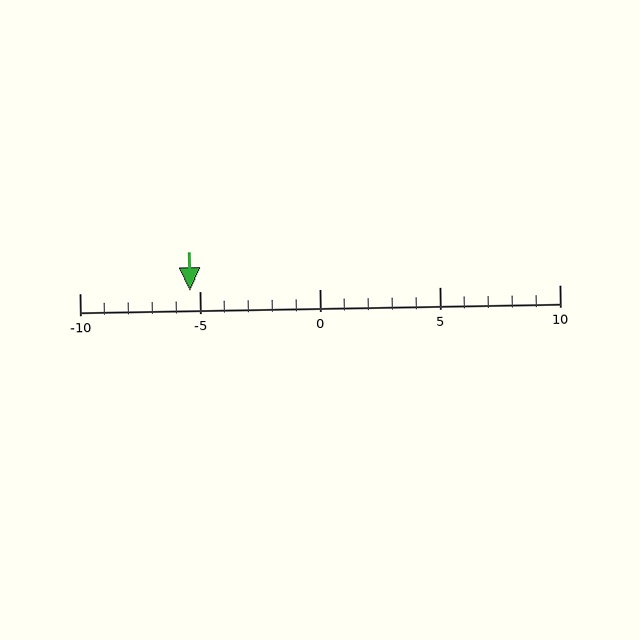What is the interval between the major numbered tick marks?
The major tick marks are spaced 5 units apart.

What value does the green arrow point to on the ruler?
The green arrow points to approximately -5.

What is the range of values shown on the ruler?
The ruler shows values from -10 to 10.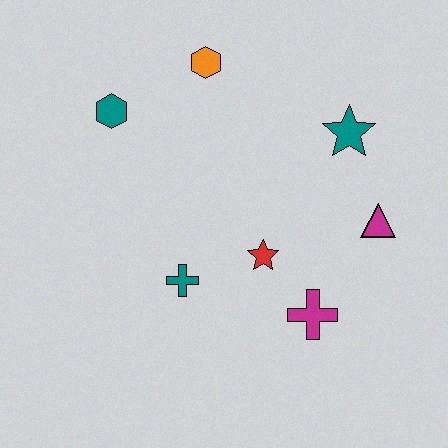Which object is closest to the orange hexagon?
The teal hexagon is closest to the orange hexagon.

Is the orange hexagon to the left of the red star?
Yes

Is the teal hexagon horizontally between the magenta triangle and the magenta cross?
No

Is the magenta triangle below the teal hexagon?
Yes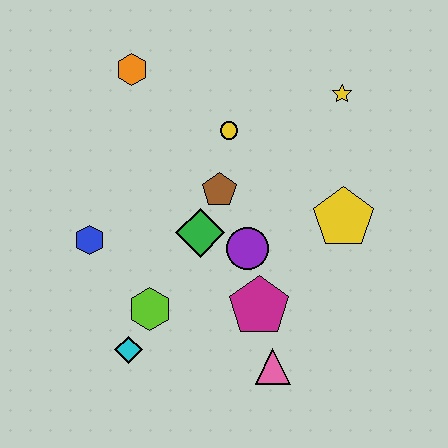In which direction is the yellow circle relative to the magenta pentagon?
The yellow circle is above the magenta pentagon.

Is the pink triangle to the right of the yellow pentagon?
No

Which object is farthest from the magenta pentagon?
The orange hexagon is farthest from the magenta pentagon.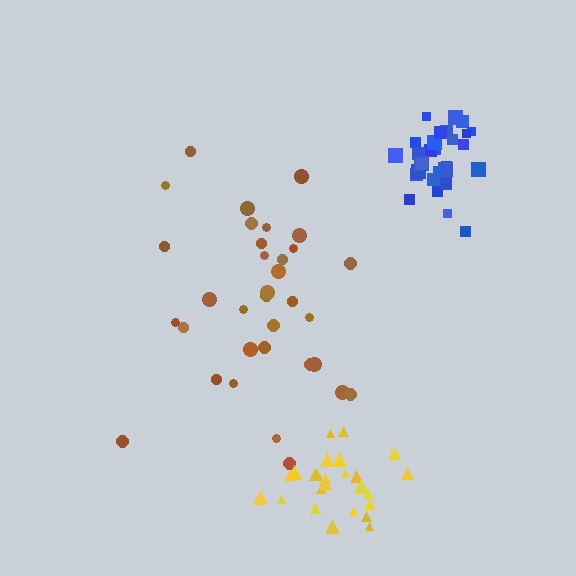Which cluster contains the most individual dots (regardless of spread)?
Brown (35).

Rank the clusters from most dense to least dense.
blue, yellow, brown.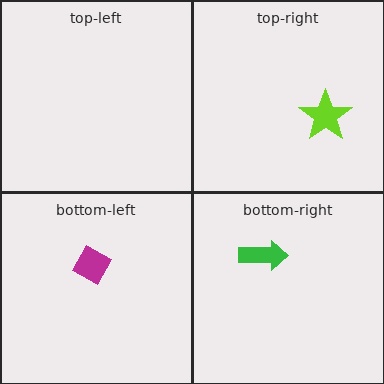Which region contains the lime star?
The top-right region.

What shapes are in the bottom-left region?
The magenta diamond.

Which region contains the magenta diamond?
The bottom-left region.